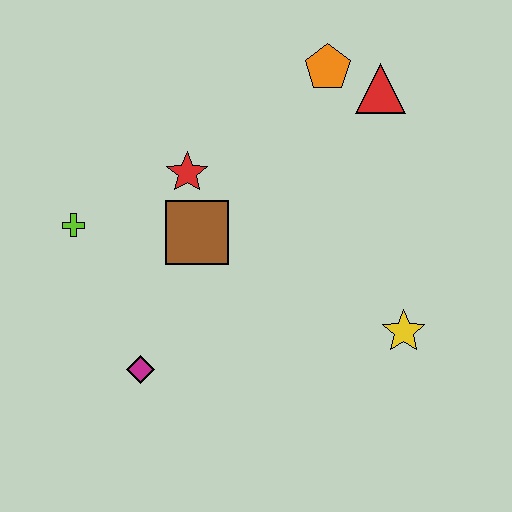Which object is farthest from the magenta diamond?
The red triangle is farthest from the magenta diamond.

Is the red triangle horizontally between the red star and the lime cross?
No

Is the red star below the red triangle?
Yes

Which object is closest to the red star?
The brown square is closest to the red star.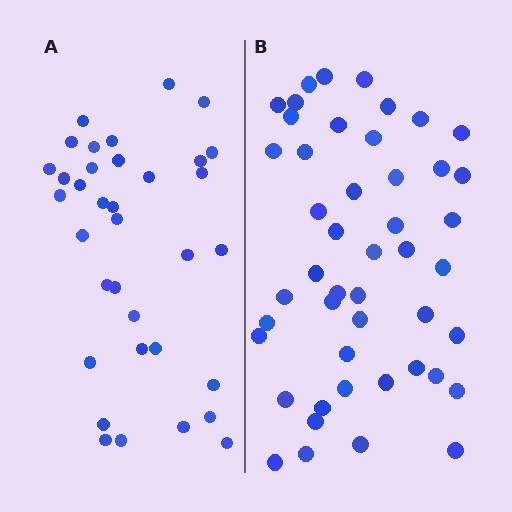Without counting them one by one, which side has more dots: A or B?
Region B (the right region) has more dots.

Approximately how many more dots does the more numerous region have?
Region B has roughly 12 or so more dots than region A.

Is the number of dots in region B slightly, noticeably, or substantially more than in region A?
Region B has noticeably more, but not dramatically so. The ratio is roughly 1.3 to 1.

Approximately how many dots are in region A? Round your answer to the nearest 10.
About 40 dots. (The exact count is 35, which rounds to 40.)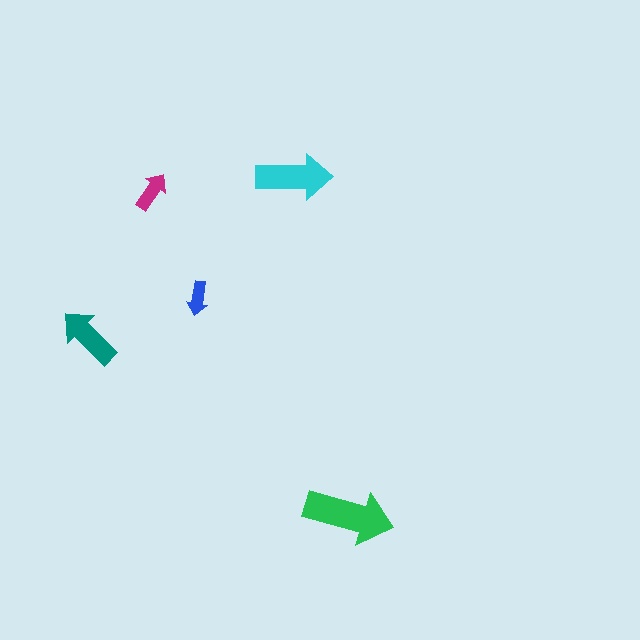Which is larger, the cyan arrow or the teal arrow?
The cyan one.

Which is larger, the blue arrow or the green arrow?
The green one.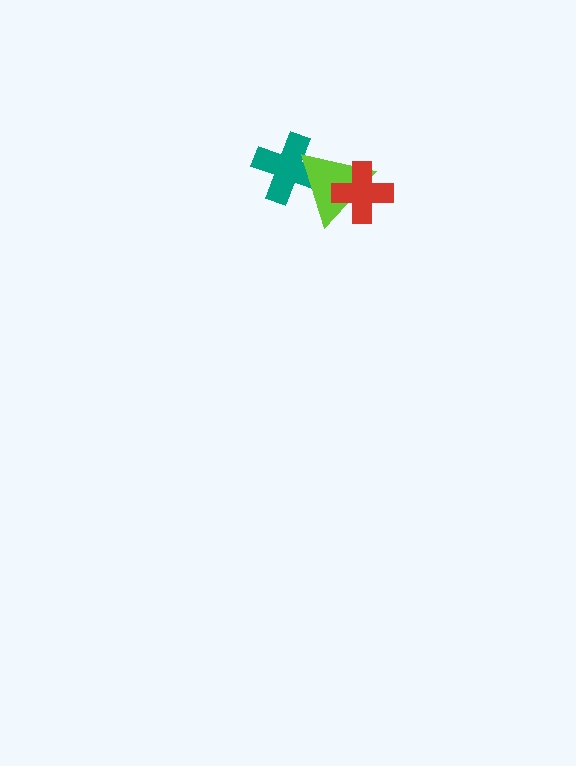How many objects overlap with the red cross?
1 object overlaps with the red cross.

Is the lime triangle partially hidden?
Yes, it is partially covered by another shape.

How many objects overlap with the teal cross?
1 object overlaps with the teal cross.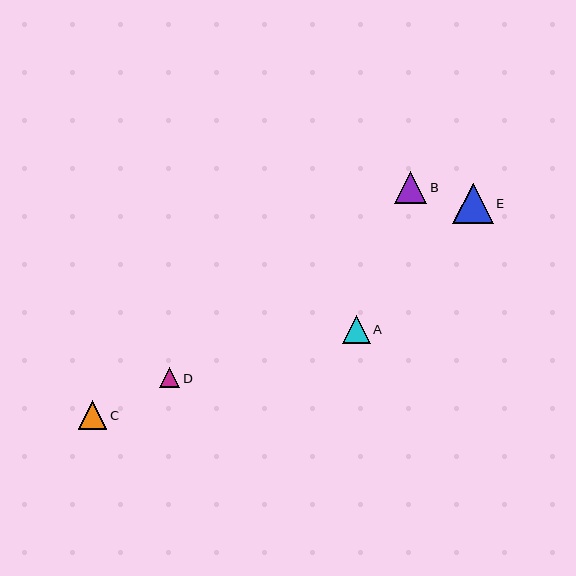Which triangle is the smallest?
Triangle D is the smallest with a size of approximately 20 pixels.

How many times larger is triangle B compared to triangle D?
Triangle B is approximately 1.6 times the size of triangle D.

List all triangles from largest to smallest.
From largest to smallest: E, B, A, C, D.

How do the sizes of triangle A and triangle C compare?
Triangle A and triangle C are approximately the same size.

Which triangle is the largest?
Triangle E is the largest with a size of approximately 40 pixels.